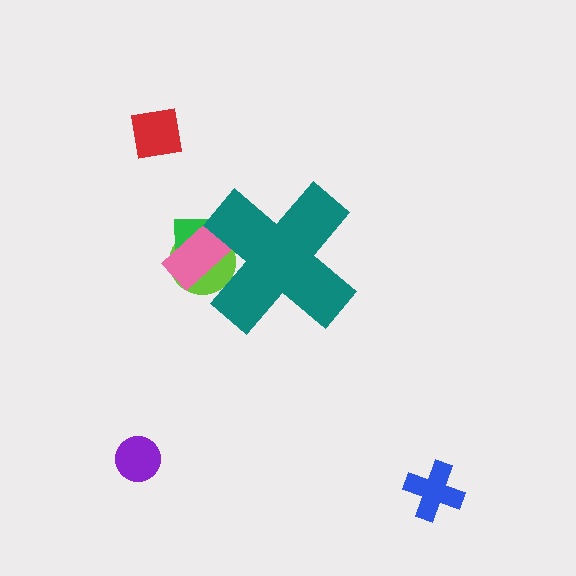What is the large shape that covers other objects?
A teal cross.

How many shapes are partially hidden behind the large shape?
3 shapes are partially hidden.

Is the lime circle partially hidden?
Yes, the lime circle is partially hidden behind the teal cross.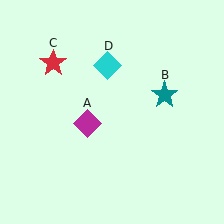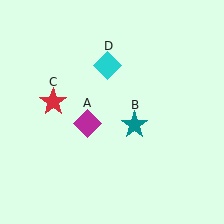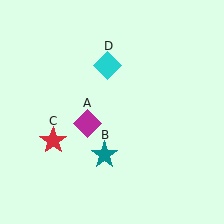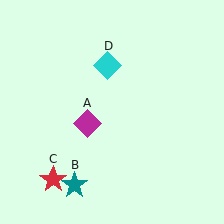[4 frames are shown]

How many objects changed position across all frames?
2 objects changed position: teal star (object B), red star (object C).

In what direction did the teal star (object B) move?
The teal star (object B) moved down and to the left.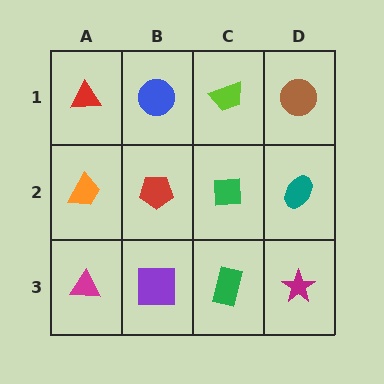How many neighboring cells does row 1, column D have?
2.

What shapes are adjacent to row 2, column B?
A blue circle (row 1, column B), a purple square (row 3, column B), an orange trapezoid (row 2, column A), a green square (row 2, column C).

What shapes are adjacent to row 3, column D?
A teal ellipse (row 2, column D), a green rectangle (row 3, column C).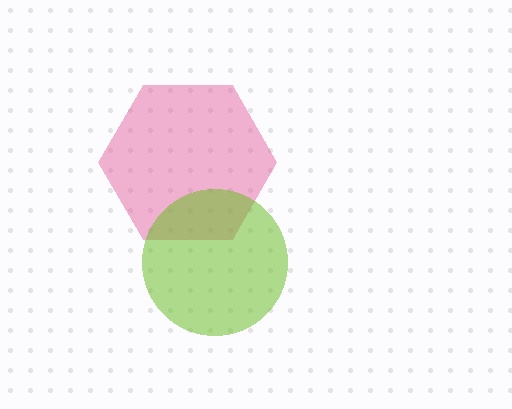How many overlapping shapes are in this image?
There are 2 overlapping shapes in the image.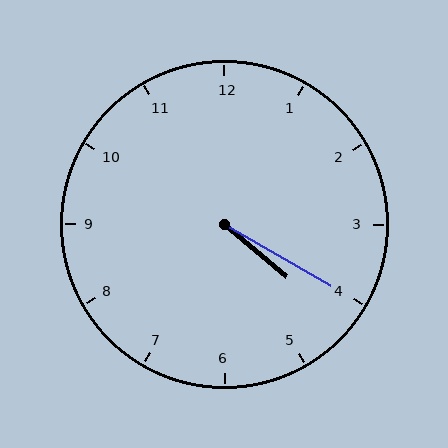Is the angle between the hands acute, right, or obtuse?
It is acute.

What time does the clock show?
4:20.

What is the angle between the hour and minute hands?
Approximately 10 degrees.